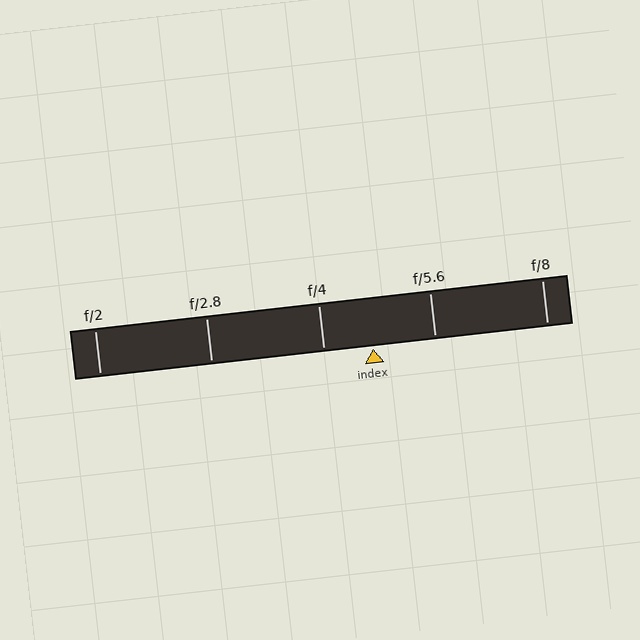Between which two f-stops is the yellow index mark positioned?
The index mark is between f/4 and f/5.6.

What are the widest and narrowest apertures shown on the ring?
The widest aperture shown is f/2 and the narrowest is f/8.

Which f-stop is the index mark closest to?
The index mark is closest to f/4.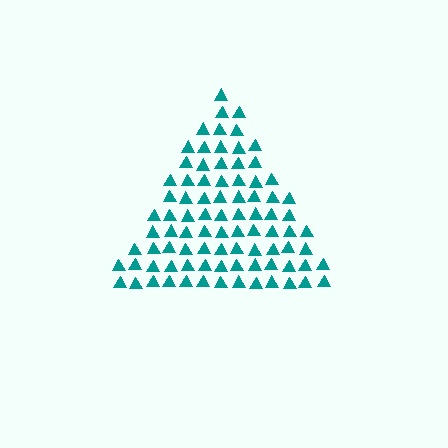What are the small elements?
The small elements are triangles.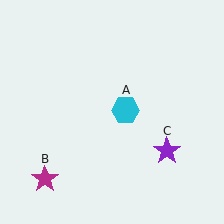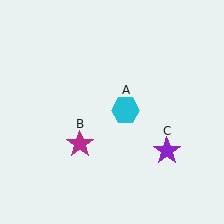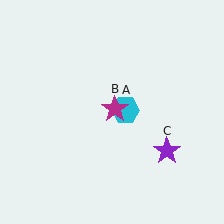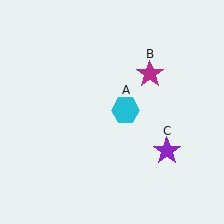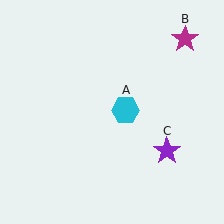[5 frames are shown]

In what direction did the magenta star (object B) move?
The magenta star (object B) moved up and to the right.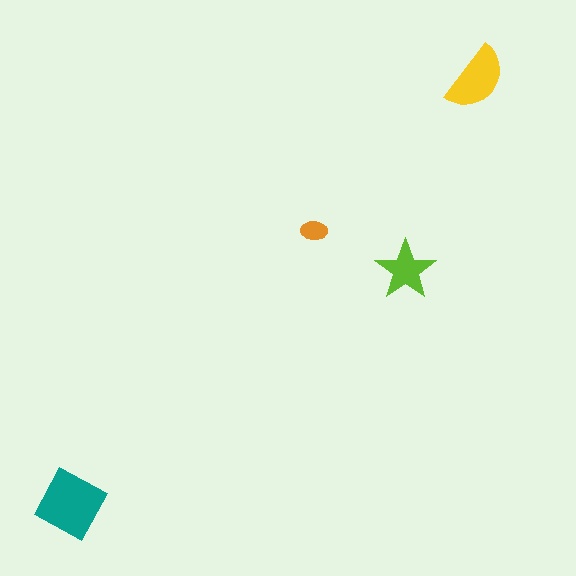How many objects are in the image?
There are 4 objects in the image.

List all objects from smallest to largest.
The orange ellipse, the lime star, the yellow semicircle, the teal square.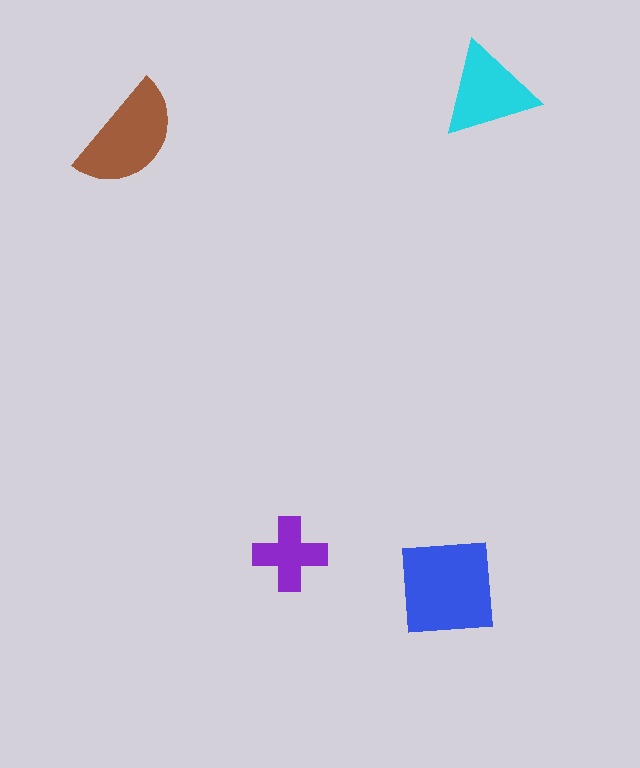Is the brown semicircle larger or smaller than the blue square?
Smaller.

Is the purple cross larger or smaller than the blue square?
Smaller.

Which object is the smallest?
The purple cross.